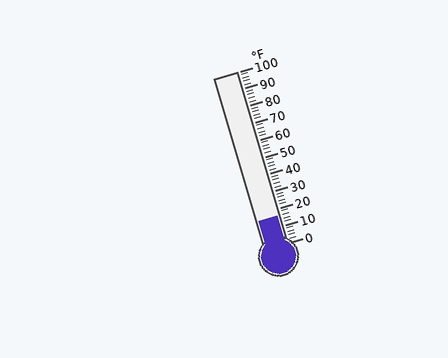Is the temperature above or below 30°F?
The temperature is below 30°F.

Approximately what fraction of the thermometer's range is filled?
The thermometer is filled to approximately 15% of its range.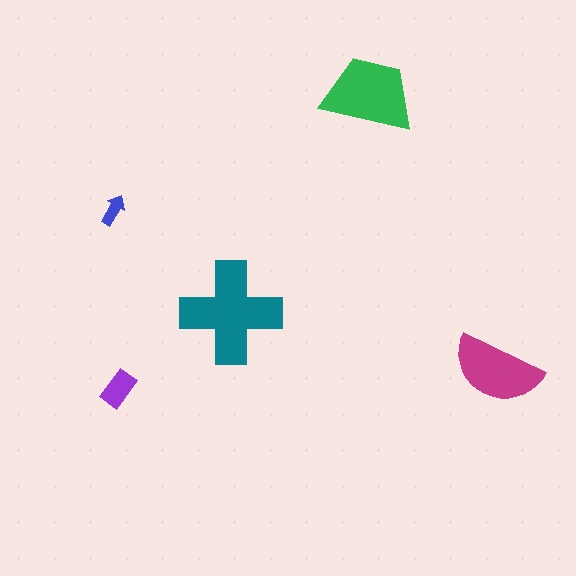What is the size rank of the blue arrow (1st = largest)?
5th.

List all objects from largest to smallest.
The teal cross, the green trapezoid, the magenta semicircle, the purple rectangle, the blue arrow.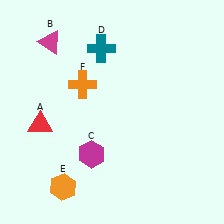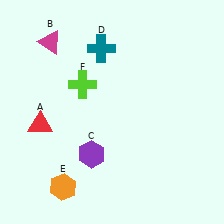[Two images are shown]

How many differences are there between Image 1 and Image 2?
There are 2 differences between the two images.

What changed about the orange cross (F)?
In Image 1, F is orange. In Image 2, it changed to lime.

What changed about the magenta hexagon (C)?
In Image 1, C is magenta. In Image 2, it changed to purple.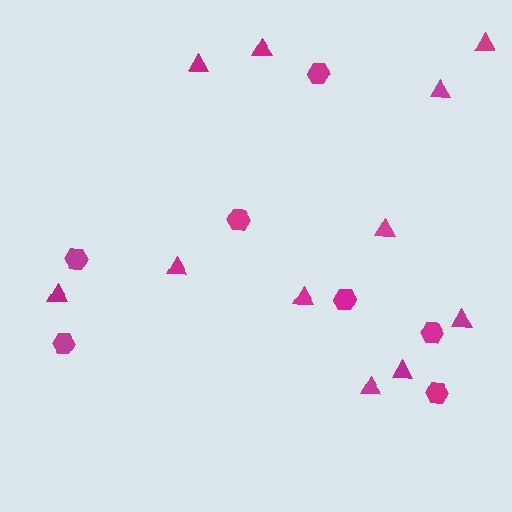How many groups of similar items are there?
There are 2 groups: one group of triangles (11) and one group of hexagons (7).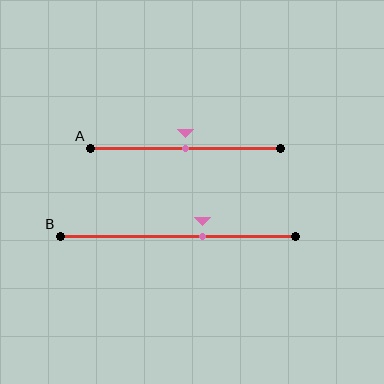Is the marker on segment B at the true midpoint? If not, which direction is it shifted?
No, the marker on segment B is shifted to the right by about 10% of the segment length.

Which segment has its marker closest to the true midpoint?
Segment A has its marker closest to the true midpoint.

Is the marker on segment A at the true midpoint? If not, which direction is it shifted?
Yes, the marker on segment A is at the true midpoint.